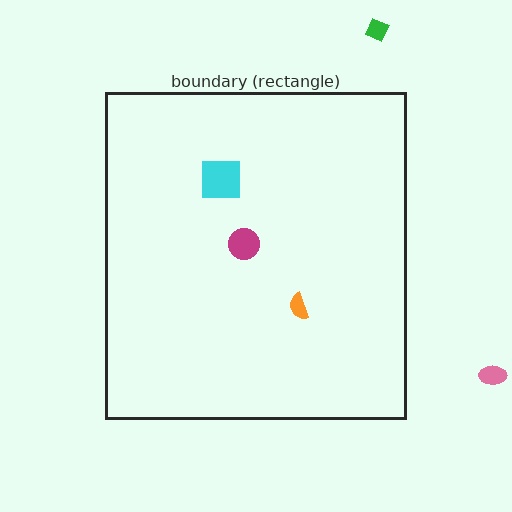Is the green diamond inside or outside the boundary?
Outside.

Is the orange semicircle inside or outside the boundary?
Inside.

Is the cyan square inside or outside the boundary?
Inside.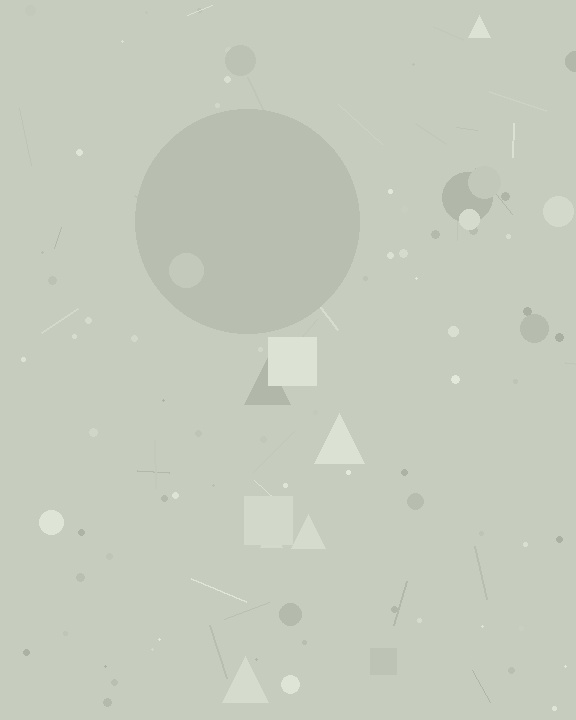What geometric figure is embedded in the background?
A circle is embedded in the background.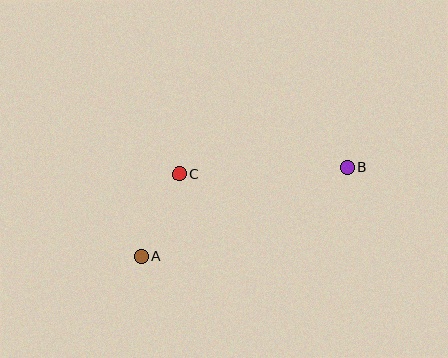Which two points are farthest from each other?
Points A and B are farthest from each other.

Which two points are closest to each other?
Points A and C are closest to each other.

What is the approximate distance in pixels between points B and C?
The distance between B and C is approximately 168 pixels.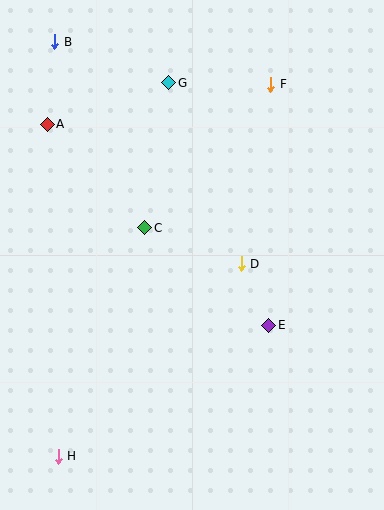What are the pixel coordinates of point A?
Point A is at (47, 124).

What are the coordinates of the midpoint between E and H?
The midpoint between E and H is at (163, 391).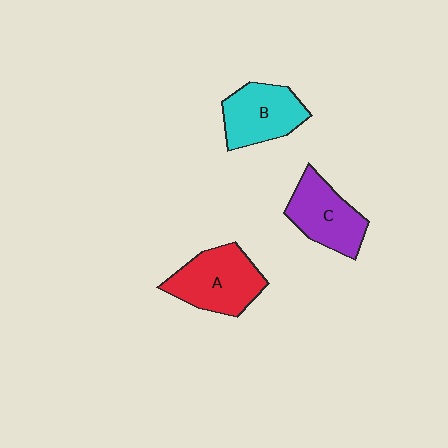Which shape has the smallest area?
Shape B (cyan).